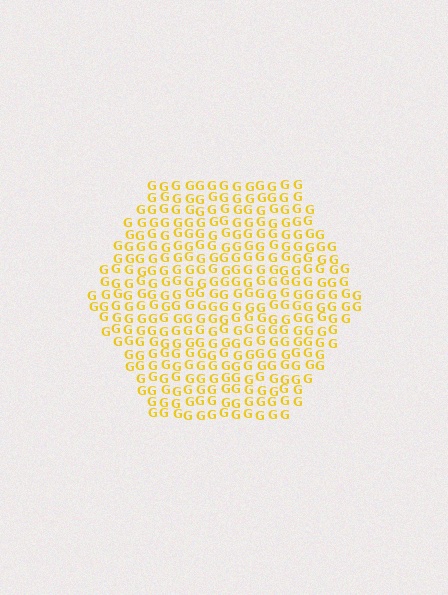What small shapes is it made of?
It is made of small letter G's.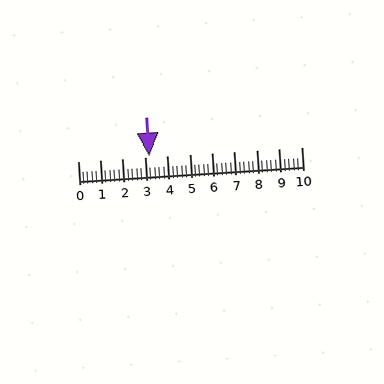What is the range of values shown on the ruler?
The ruler shows values from 0 to 10.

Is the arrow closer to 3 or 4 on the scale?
The arrow is closer to 3.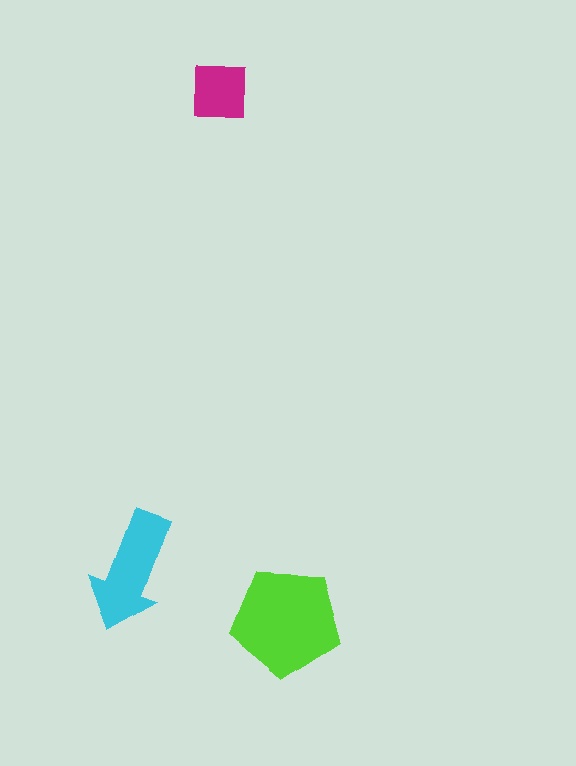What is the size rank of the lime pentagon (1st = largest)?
1st.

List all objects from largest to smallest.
The lime pentagon, the cyan arrow, the magenta square.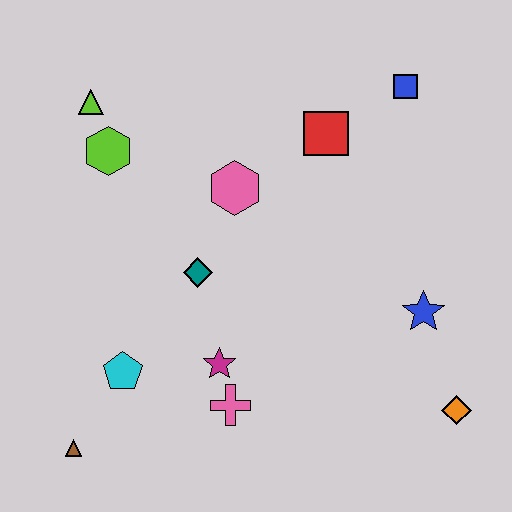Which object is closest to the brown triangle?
The cyan pentagon is closest to the brown triangle.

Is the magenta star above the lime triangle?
No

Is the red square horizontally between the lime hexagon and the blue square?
Yes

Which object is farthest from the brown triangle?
The blue square is farthest from the brown triangle.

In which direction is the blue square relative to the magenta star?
The blue square is above the magenta star.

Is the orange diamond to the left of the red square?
No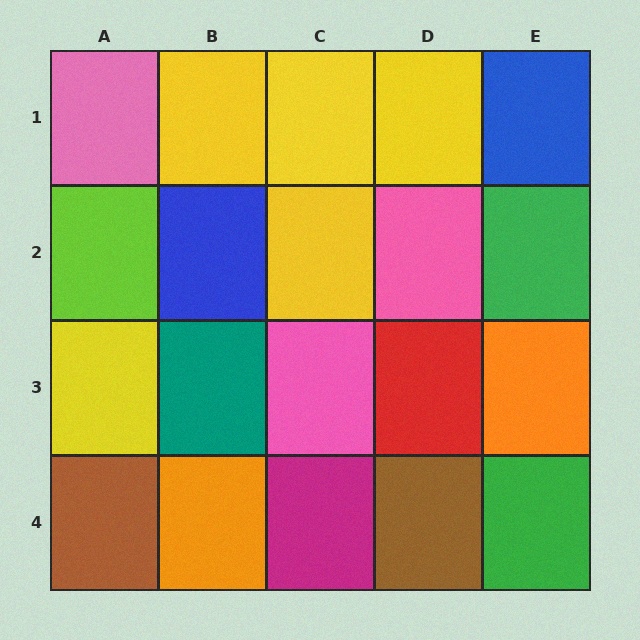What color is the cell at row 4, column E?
Green.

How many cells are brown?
2 cells are brown.